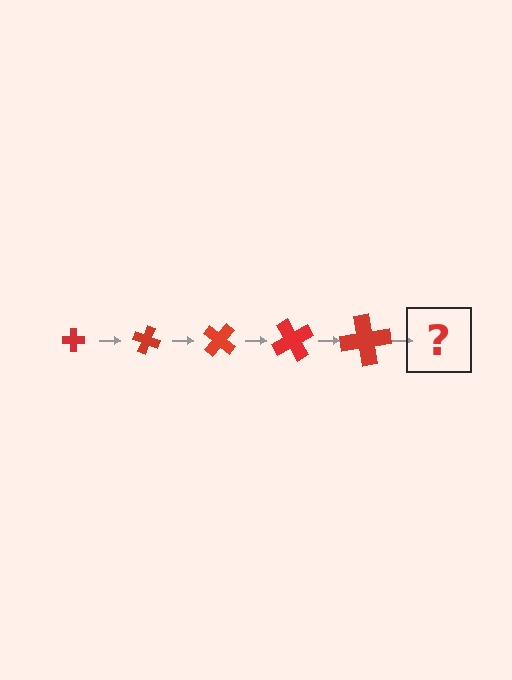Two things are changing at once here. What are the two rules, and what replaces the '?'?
The two rules are that the cross grows larger each step and it rotates 20 degrees each step. The '?' should be a cross, larger than the previous one and rotated 100 degrees from the start.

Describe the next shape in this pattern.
It should be a cross, larger than the previous one and rotated 100 degrees from the start.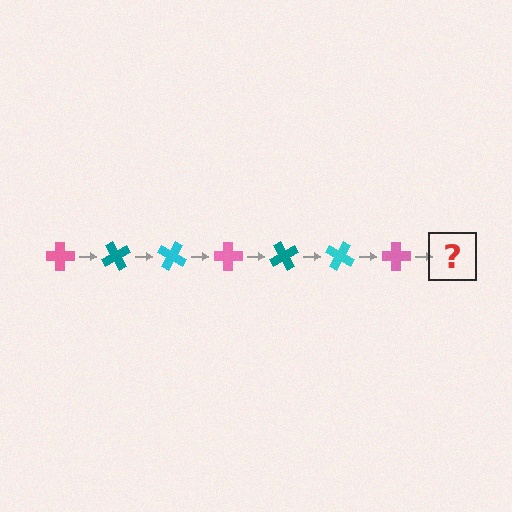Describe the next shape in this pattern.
It should be a teal cross, rotated 420 degrees from the start.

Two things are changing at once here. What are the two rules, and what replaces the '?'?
The two rules are that it rotates 60 degrees each step and the color cycles through pink, teal, and cyan. The '?' should be a teal cross, rotated 420 degrees from the start.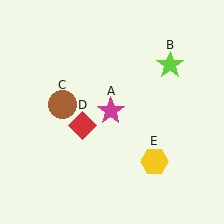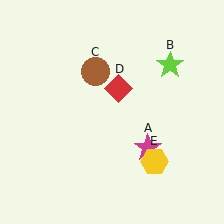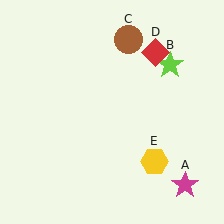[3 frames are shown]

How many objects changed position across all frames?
3 objects changed position: magenta star (object A), brown circle (object C), red diamond (object D).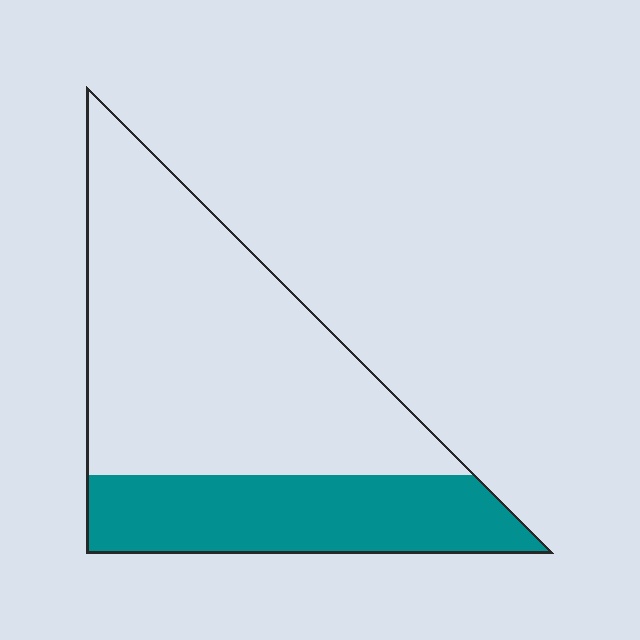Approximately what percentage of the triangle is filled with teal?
Approximately 30%.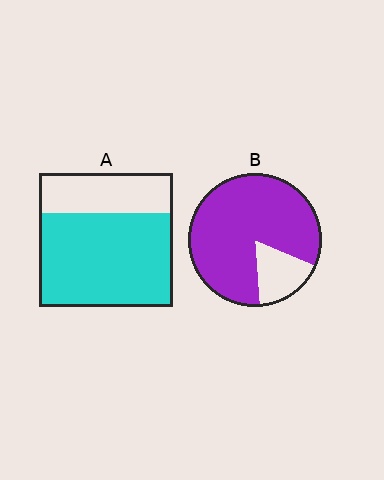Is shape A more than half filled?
Yes.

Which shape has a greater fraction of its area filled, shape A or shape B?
Shape B.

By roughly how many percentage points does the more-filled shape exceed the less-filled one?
By roughly 15 percentage points (B over A).